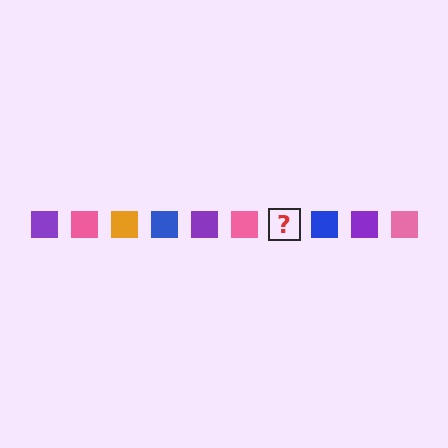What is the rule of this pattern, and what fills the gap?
The rule is that the pattern cycles through purple, pink, orange, blue squares. The gap should be filled with an orange square.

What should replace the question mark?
The question mark should be replaced with an orange square.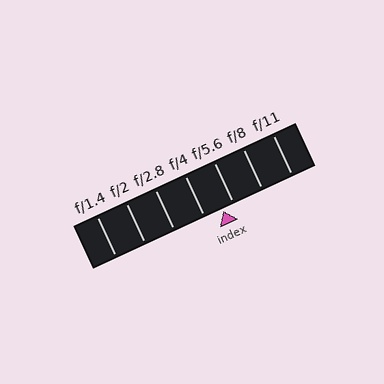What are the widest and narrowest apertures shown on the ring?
The widest aperture shown is f/1.4 and the narrowest is f/11.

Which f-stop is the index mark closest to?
The index mark is closest to f/5.6.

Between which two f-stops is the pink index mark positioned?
The index mark is between f/4 and f/5.6.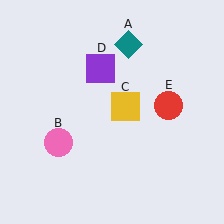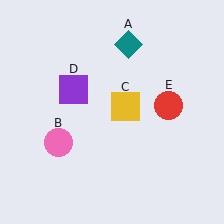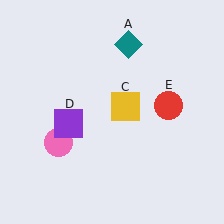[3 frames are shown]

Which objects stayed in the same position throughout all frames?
Teal diamond (object A) and pink circle (object B) and yellow square (object C) and red circle (object E) remained stationary.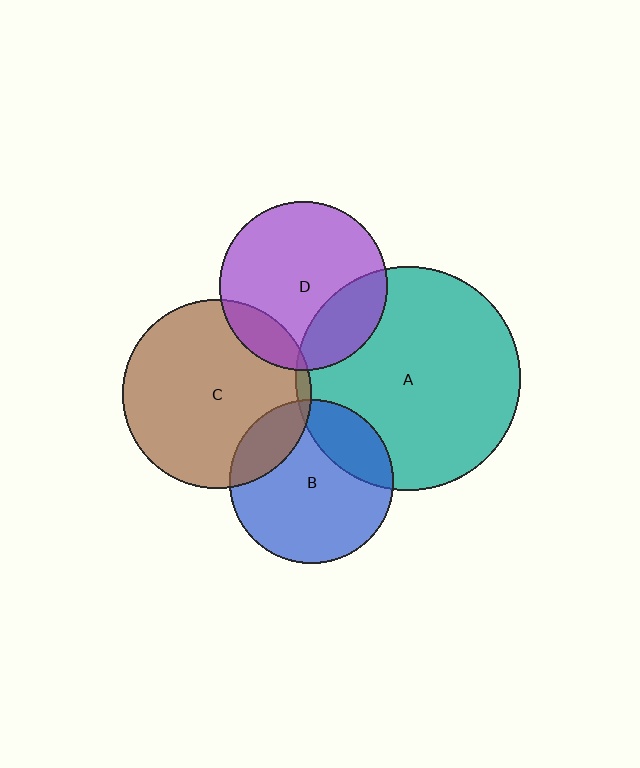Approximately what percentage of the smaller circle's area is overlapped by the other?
Approximately 25%.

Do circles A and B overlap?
Yes.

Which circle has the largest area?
Circle A (teal).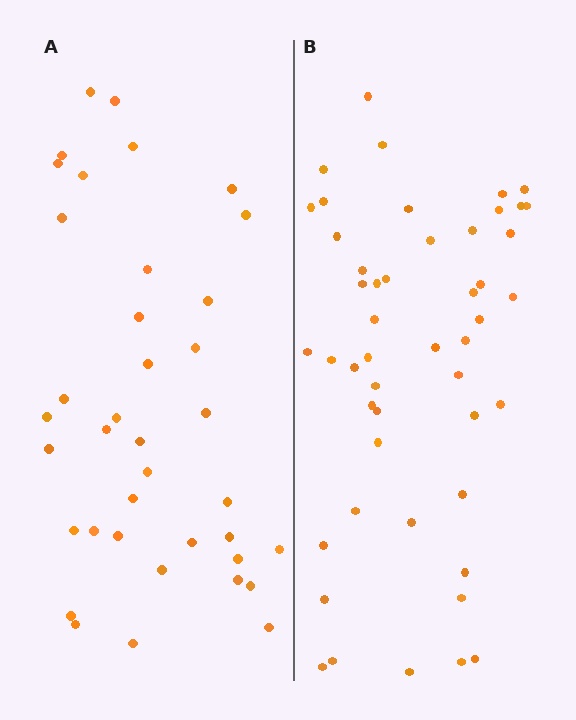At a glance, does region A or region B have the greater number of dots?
Region B (the right region) has more dots.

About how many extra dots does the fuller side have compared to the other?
Region B has roughly 12 or so more dots than region A.